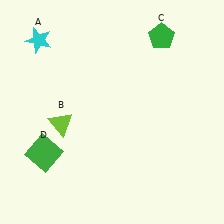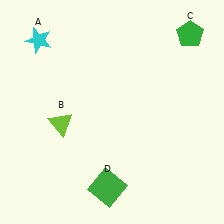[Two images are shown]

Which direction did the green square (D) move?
The green square (D) moved right.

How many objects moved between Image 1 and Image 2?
2 objects moved between the two images.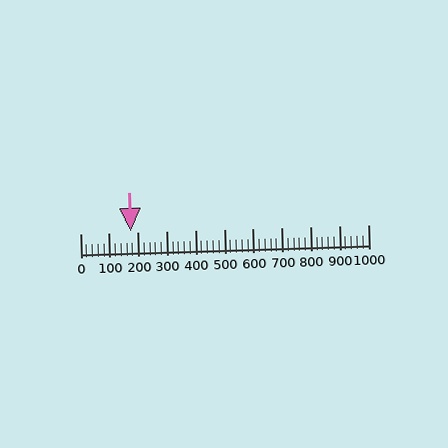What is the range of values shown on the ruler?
The ruler shows values from 0 to 1000.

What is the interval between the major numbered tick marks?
The major tick marks are spaced 100 units apart.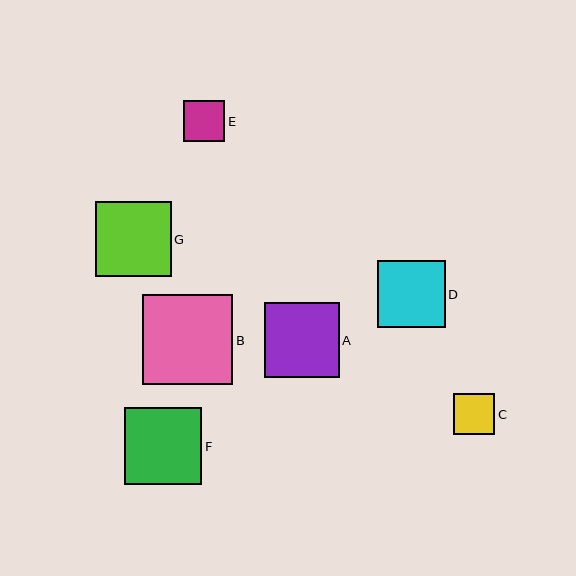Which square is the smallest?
Square C is the smallest with a size of approximately 41 pixels.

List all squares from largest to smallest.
From largest to smallest: B, F, G, A, D, E, C.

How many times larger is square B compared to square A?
Square B is approximately 1.2 times the size of square A.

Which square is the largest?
Square B is the largest with a size of approximately 90 pixels.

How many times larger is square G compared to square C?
Square G is approximately 1.8 times the size of square C.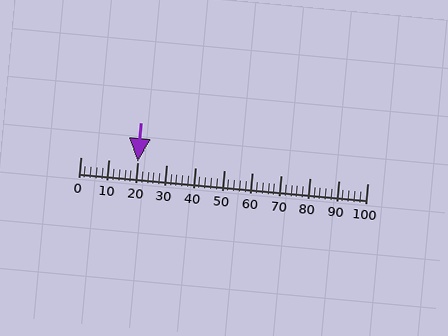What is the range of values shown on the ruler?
The ruler shows values from 0 to 100.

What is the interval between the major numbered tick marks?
The major tick marks are spaced 10 units apart.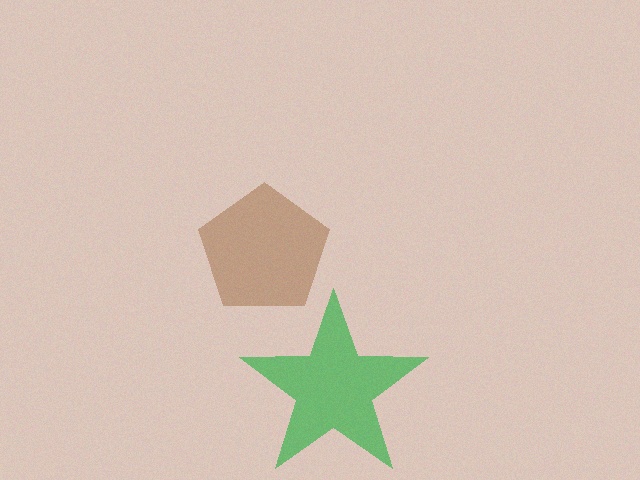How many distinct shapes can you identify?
There are 2 distinct shapes: a brown pentagon, a green star.